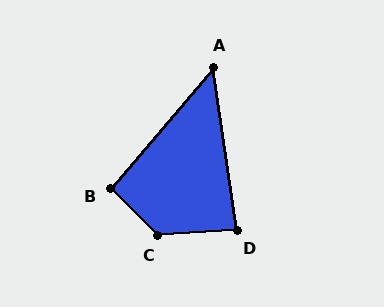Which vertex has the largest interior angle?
C, at approximately 131 degrees.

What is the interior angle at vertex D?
Approximately 86 degrees (approximately right).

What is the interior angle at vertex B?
Approximately 94 degrees (approximately right).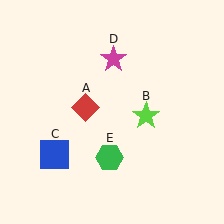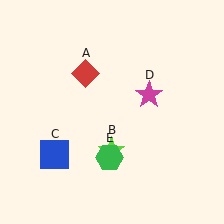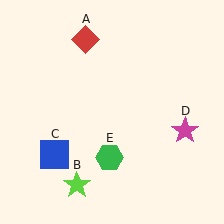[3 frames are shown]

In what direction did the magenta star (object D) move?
The magenta star (object D) moved down and to the right.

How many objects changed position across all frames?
3 objects changed position: red diamond (object A), lime star (object B), magenta star (object D).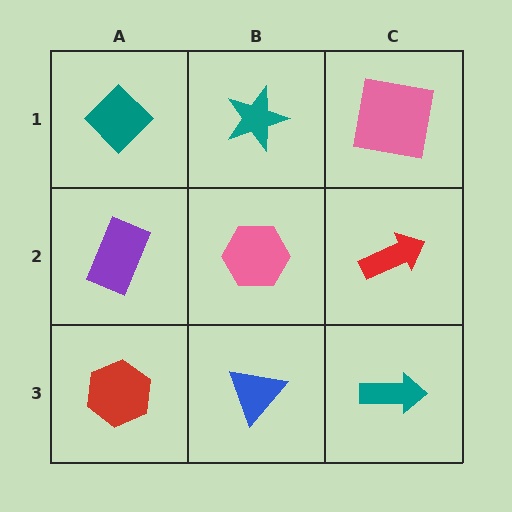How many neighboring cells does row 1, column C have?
2.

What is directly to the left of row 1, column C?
A teal star.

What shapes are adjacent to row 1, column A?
A purple rectangle (row 2, column A), a teal star (row 1, column B).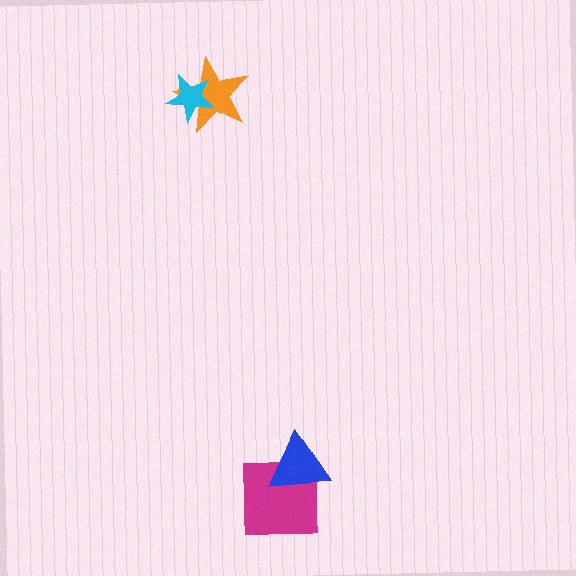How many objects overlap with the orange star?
1 object overlaps with the orange star.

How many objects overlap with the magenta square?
1 object overlaps with the magenta square.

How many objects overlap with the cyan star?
1 object overlaps with the cyan star.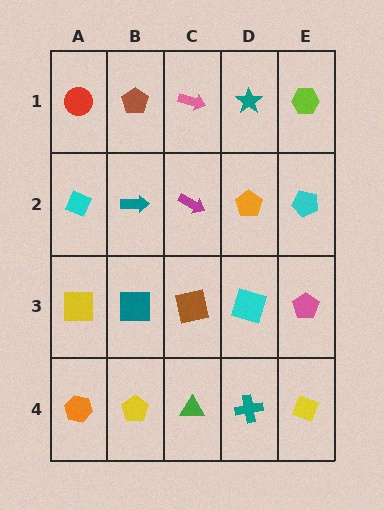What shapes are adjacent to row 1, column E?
A cyan pentagon (row 2, column E), a teal star (row 1, column D).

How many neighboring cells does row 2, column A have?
3.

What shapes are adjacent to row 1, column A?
A cyan diamond (row 2, column A), a brown pentagon (row 1, column B).